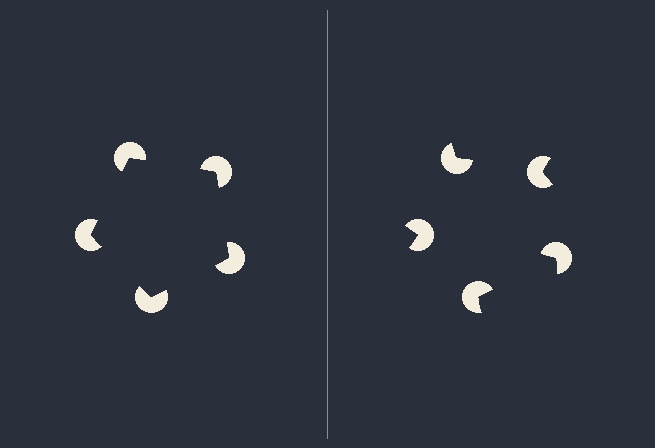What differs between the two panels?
The pac-man discs are positioned identically on both sides; only the wedge orientations differ. On the left they align to a pentagon; on the right they are misaligned.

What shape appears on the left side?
An illusory pentagon.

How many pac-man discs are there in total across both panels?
10 — 5 on each side.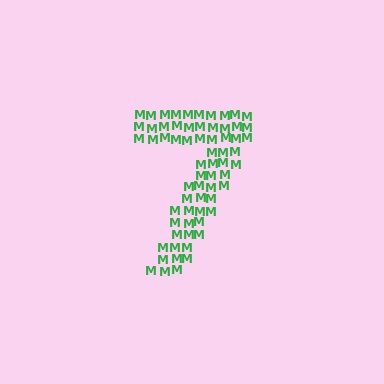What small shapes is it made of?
It is made of small letter M's.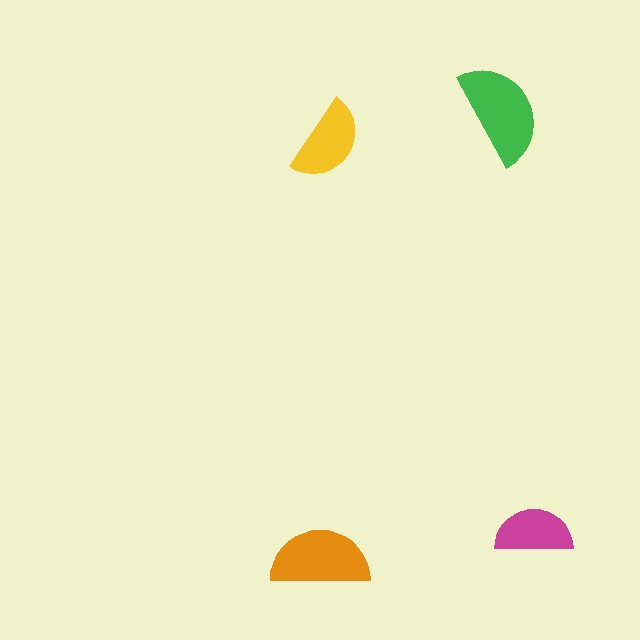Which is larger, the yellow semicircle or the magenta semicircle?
The yellow one.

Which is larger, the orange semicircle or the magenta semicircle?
The orange one.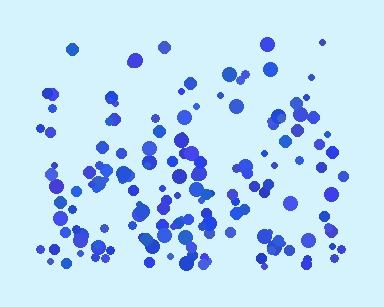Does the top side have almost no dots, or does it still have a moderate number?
Still a moderate number, just noticeably fewer than the bottom.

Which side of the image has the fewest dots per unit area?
The top.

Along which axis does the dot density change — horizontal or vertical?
Vertical.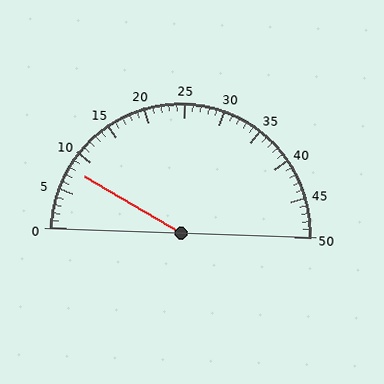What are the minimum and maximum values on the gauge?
The gauge ranges from 0 to 50.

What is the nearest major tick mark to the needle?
The nearest major tick mark is 10.